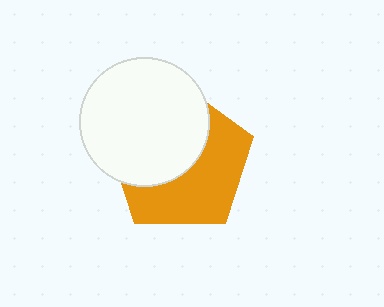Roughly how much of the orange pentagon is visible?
About half of it is visible (roughly 50%).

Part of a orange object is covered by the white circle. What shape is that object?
It is a pentagon.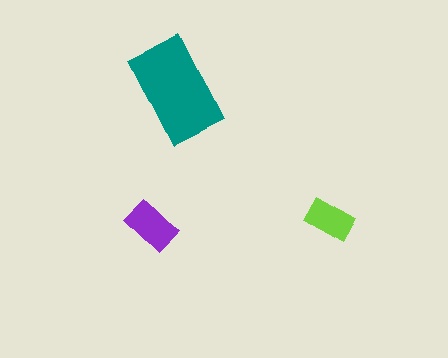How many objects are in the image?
There are 3 objects in the image.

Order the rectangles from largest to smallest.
the teal one, the purple one, the lime one.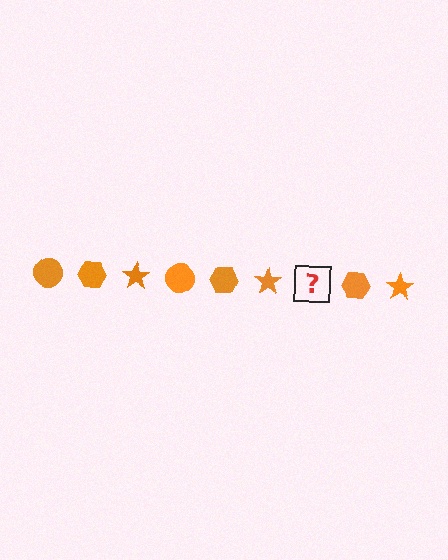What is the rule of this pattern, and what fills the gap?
The rule is that the pattern cycles through circle, hexagon, star shapes in orange. The gap should be filled with an orange circle.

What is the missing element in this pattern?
The missing element is an orange circle.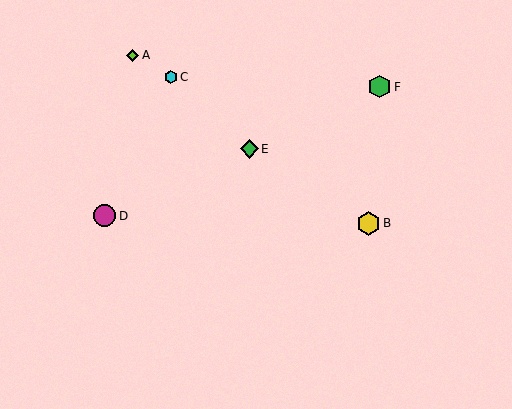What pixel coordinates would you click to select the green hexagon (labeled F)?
Click at (380, 87) to select the green hexagon F.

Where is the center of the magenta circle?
The center of the magenta circle is at (105, 216).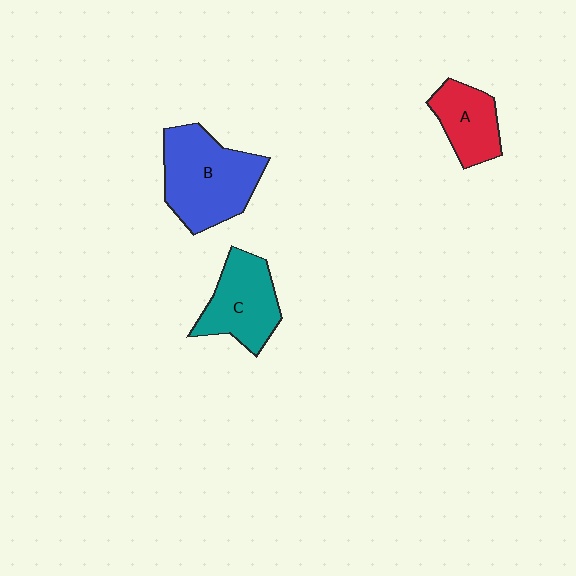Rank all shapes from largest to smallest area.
From largest to smallest: B (blue), C (teal), A (red).